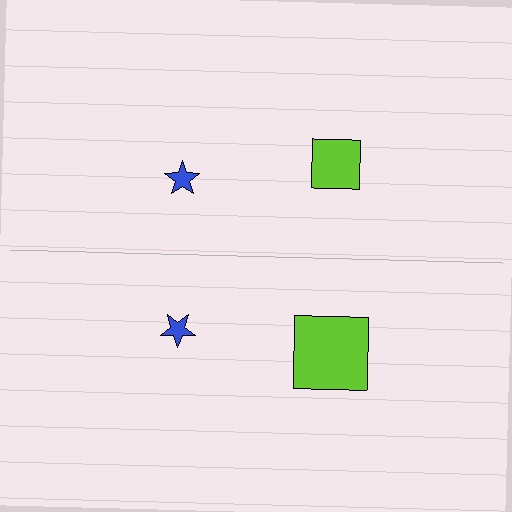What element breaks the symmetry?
The lime square on the bottom side has a different size than its mirror counterpart.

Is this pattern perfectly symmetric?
No, the pattern is not perfectly symmetric. The lime square on the bottom side has a different size than its mirror counterpart.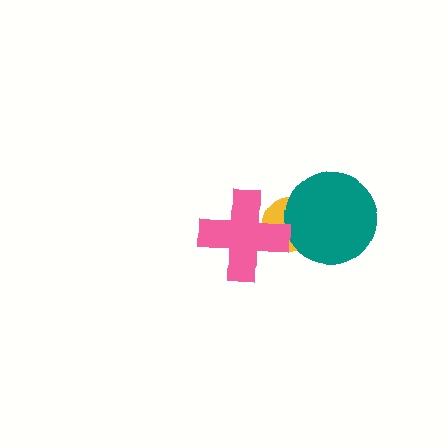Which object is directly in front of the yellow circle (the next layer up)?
The teal circle is directly in front of the yellow circle.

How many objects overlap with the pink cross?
1 object overlaps with the pink cross.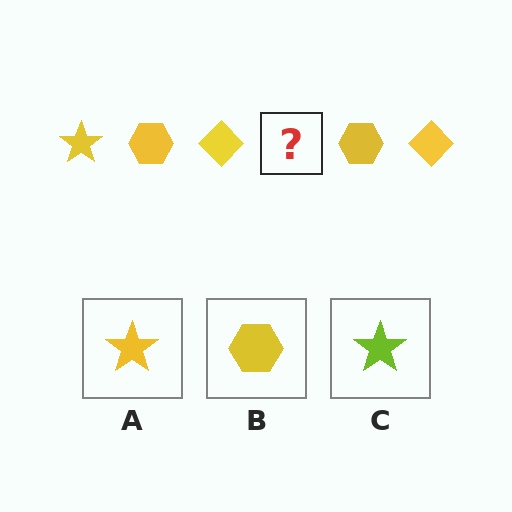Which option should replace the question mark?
Option A.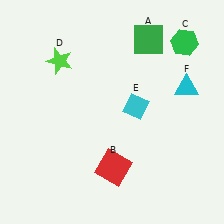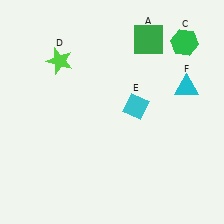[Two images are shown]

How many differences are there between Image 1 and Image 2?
There is 1 difference between the two images.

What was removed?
The red square (B) was removed in Image 2.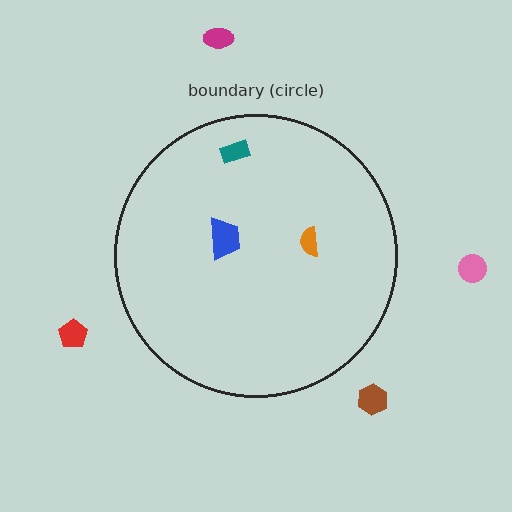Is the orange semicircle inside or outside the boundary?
Inside.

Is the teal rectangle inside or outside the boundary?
Inside.